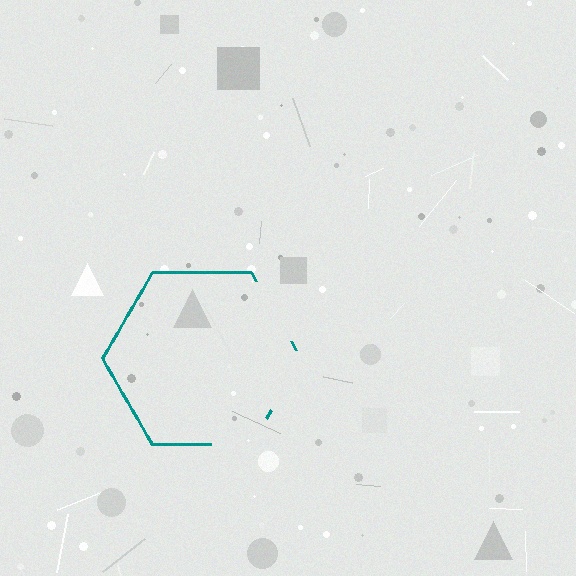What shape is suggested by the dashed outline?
The dashed outline suggests a hexagon.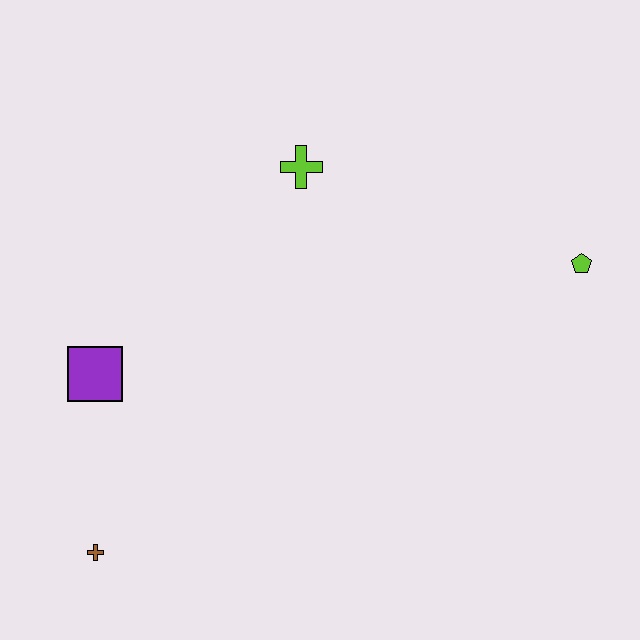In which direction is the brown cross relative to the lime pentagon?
The brown cross is to the left of the lime pentagon.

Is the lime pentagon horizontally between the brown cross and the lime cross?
No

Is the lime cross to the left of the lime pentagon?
Yes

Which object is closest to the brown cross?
The purple square is closest to the brown cross.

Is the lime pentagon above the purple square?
Yes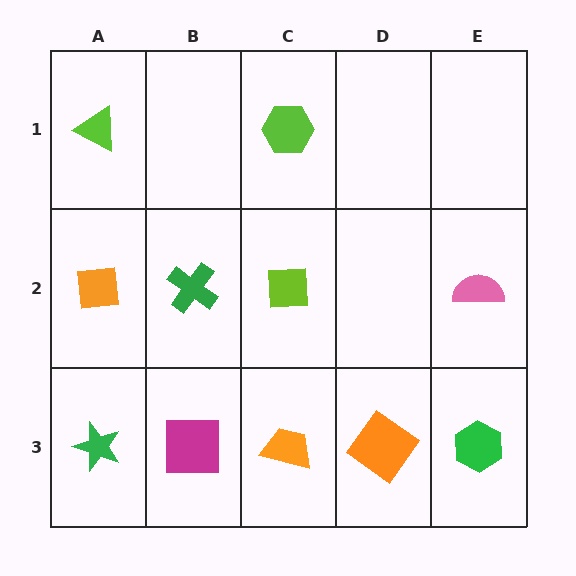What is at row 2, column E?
A pink semicircle.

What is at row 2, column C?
A lime square.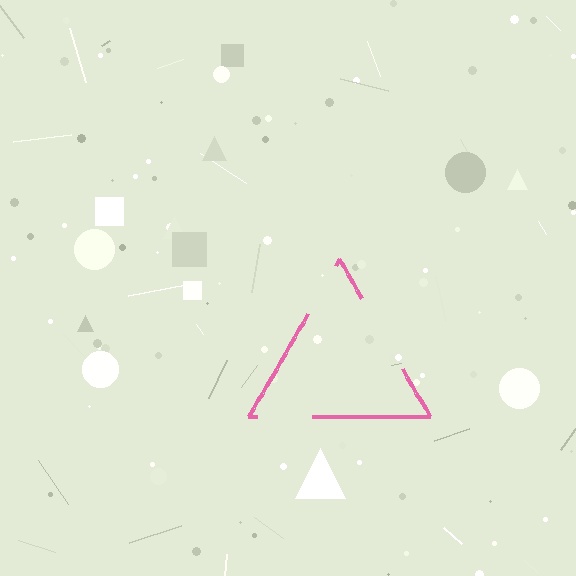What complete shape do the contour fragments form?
The contour fragments form a triangle.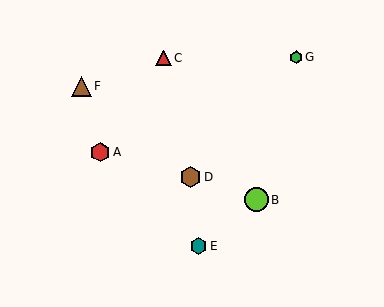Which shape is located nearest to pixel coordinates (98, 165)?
The red hexagon (labeled A) at (100, 152) is nearest to that location.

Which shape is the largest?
The lime circle (labeled B) is the largest.